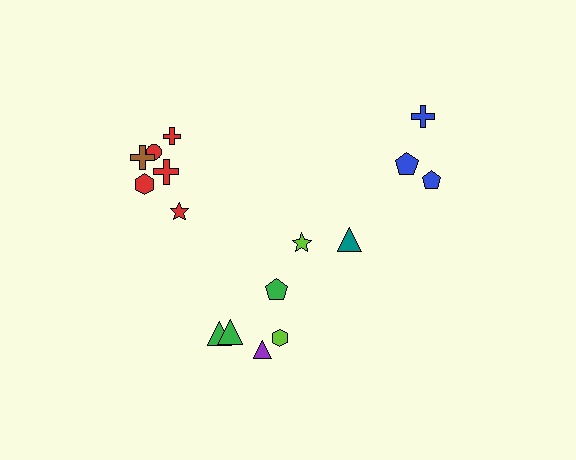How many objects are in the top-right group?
There are 4 objects.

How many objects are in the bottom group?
There are 6 objects.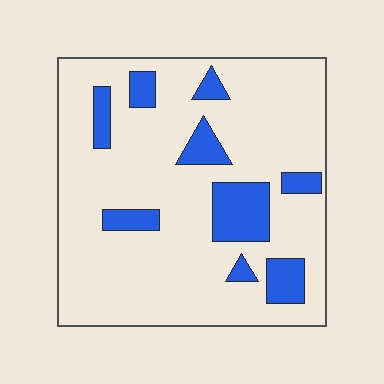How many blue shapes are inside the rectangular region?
9.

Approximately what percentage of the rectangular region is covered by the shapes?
Approximately 15%.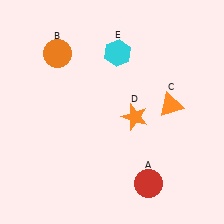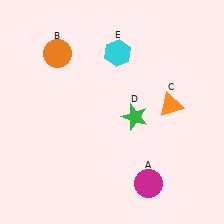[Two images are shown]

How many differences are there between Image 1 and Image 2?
There are 2 differences between the two images.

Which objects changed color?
A changed from red to magenta. D changed from orange to green.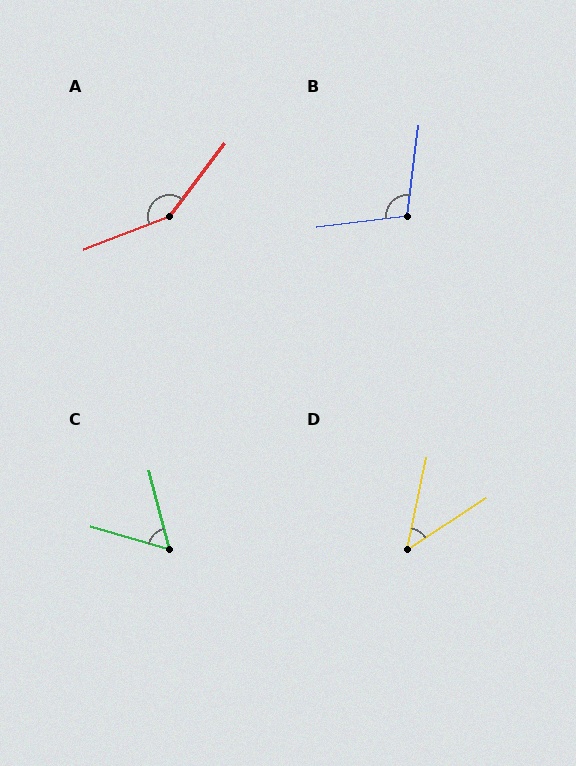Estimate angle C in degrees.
Approximately 59 degrees.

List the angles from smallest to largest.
D (45°), C (59°), B (104°), A (148°).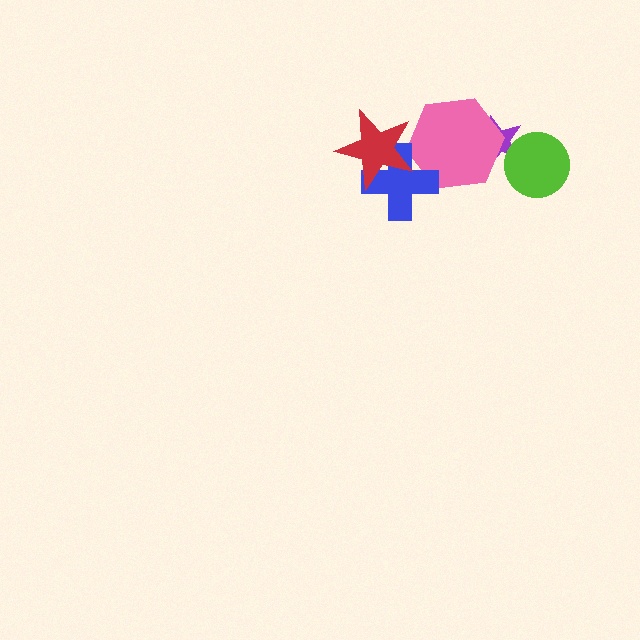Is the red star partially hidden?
No, no other shape covers it.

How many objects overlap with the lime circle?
1 object overlaps with the lime circle.